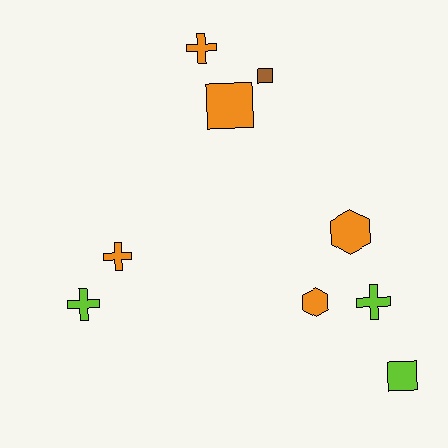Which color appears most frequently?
Orange, with 5 objects.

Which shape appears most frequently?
Cross, with 4 objects.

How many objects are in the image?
There are 9 objects.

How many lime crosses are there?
There are 2 lime crosses.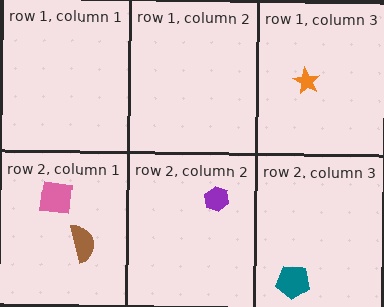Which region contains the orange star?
The row 1, column 3 region.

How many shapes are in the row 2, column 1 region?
2.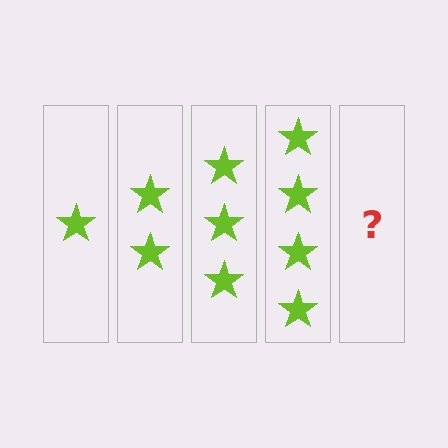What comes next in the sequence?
The next element should be 5 stars.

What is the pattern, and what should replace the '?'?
The pattern is that each step adds one more star. The '?' should be 5 stars.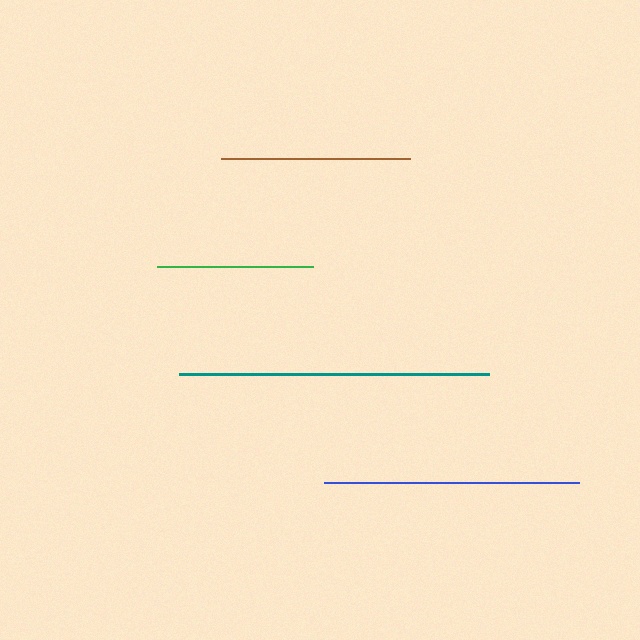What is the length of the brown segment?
The brown segment is approximately 189 pixels long.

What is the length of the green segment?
The green segment is approximately 156 pixels long.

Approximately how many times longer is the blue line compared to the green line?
The blue line is approximately 1.6 times the length of the green line.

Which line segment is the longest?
The teal line is the longest at approximately 310 pixels.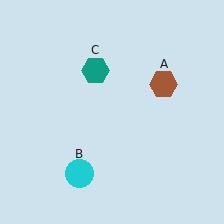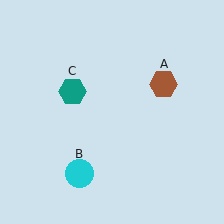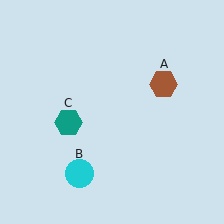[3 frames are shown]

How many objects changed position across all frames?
1 object changed position: teal hexagon (object C).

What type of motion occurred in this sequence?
The teal hexagon (object C) rotated counterclockwise around the center of the scene.